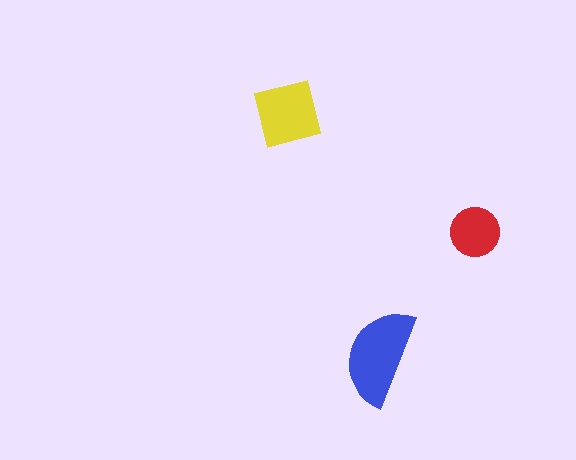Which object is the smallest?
The red circle.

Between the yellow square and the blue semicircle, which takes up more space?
The blue semicircle.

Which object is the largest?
The blue semicircle.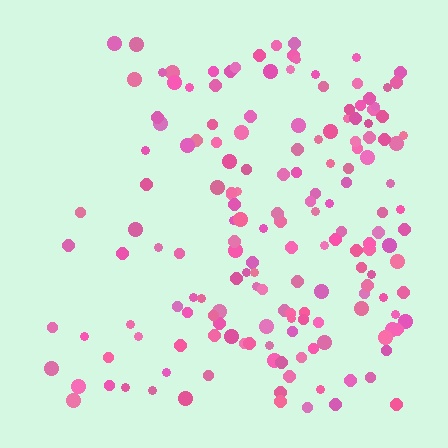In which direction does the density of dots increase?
From left to right, with the right side densest.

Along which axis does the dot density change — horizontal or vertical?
Horizontal.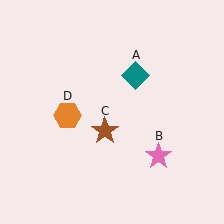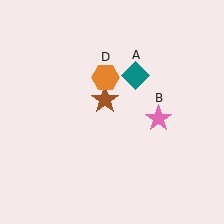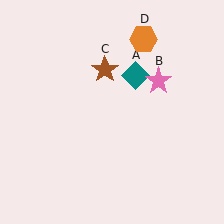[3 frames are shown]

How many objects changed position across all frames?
3 objects changed position: pink star (object B), brown star (object C), orange hexagon (object D).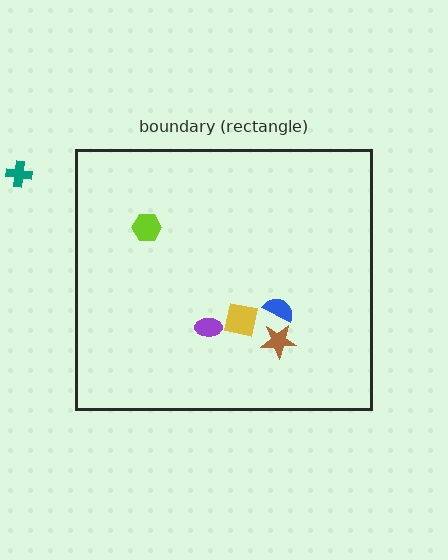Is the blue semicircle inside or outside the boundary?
Inside.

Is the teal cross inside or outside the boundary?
Outside.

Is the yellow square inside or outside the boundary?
Inside.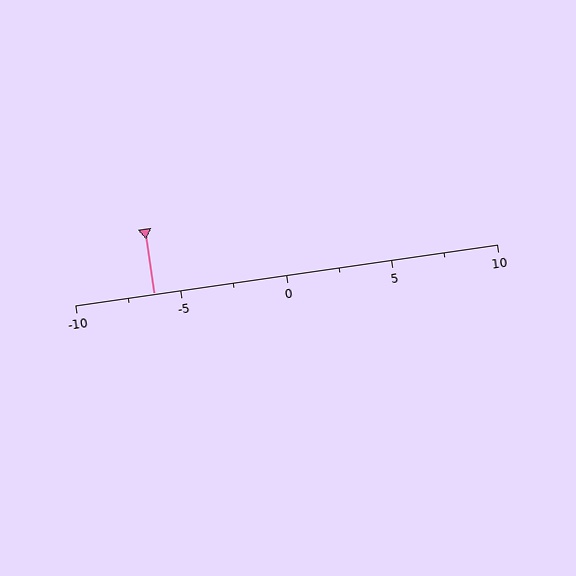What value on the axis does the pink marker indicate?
The marker indicates approximately -6.2.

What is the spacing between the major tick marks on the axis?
The major ticks are spaced 5 apart.